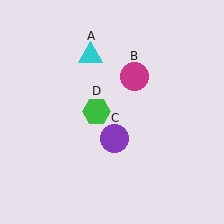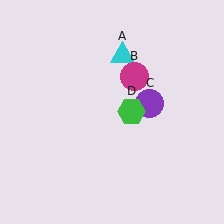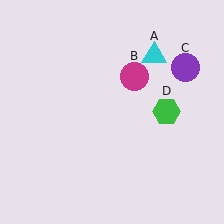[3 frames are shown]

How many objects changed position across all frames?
3 objects changed position: cyan triangle (object A), purple circle (object C), green hexagon (object D).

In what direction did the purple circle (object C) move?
The purple circle (object C) moved up and to the right.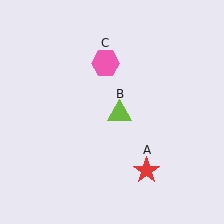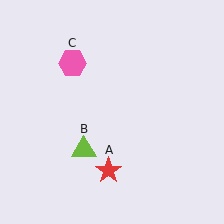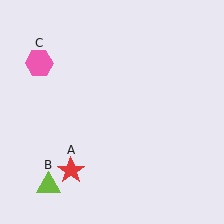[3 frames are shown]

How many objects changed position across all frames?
3 objects changed position: red star (object A), lime triangle (object B), pink hexagon (object C).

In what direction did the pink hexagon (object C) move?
The pink hexagon (object C) moved left.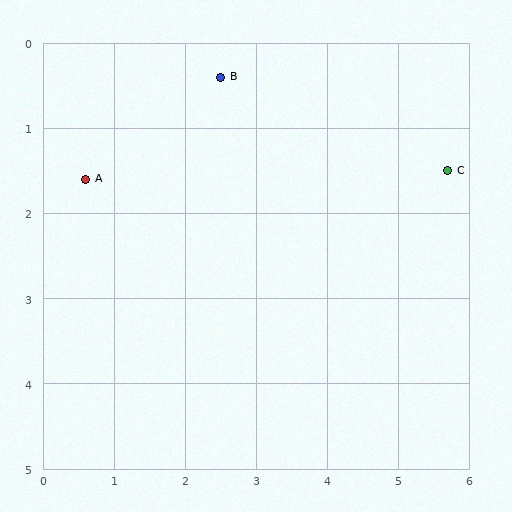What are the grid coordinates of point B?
Point B is at approximately (2.5, 0.4).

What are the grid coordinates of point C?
Point C is at approximately (5.7, 1.5).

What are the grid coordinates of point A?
Point A is at approximately (0.6, 1.6).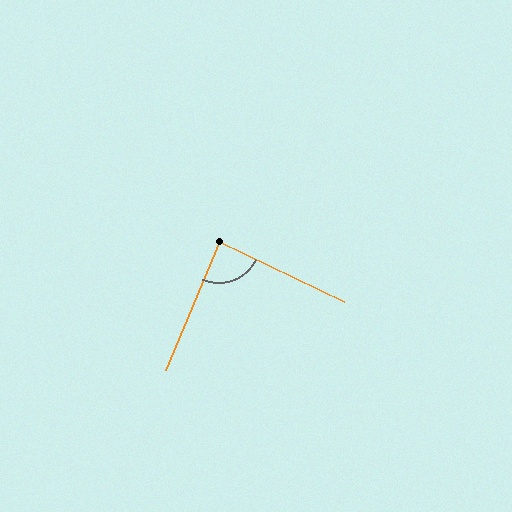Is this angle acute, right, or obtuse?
It is approximately a right angle.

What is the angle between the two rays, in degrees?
Approximately 87 degrees.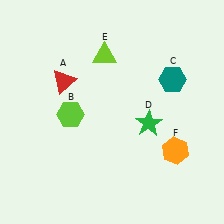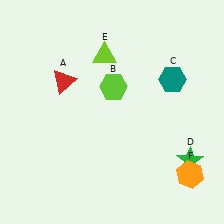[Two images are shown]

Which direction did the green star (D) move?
The green star (D) moved right.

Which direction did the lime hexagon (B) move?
The lime hexagon (B) moved right.